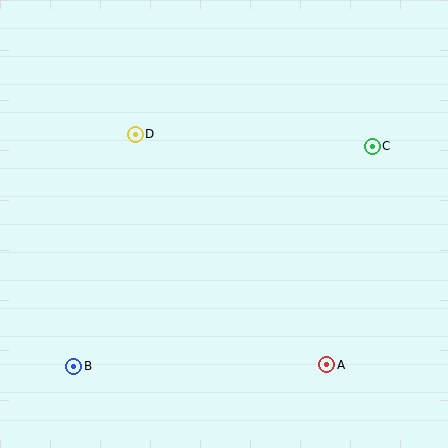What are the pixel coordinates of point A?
Point A is at (327, 365).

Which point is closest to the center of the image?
Point D at (135, 134) is closest to the center.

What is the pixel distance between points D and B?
The distance between D and B is 240 pixels.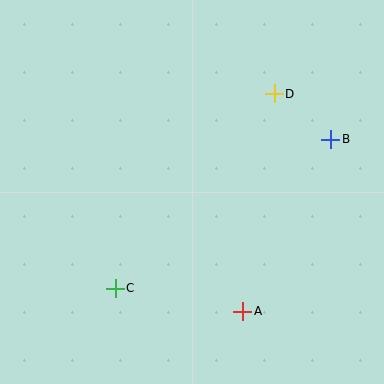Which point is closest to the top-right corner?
Point D is closest to the top-right corner.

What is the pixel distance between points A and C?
The distance between A and C is 130 pixels.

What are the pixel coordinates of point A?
Point A is at (243, 311).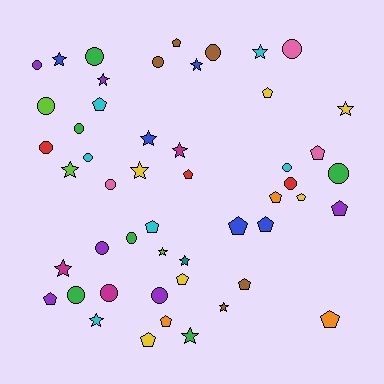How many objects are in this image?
There are 50 objects.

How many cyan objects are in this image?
There are 6 cyan objects.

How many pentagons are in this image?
There are 17 pentagons.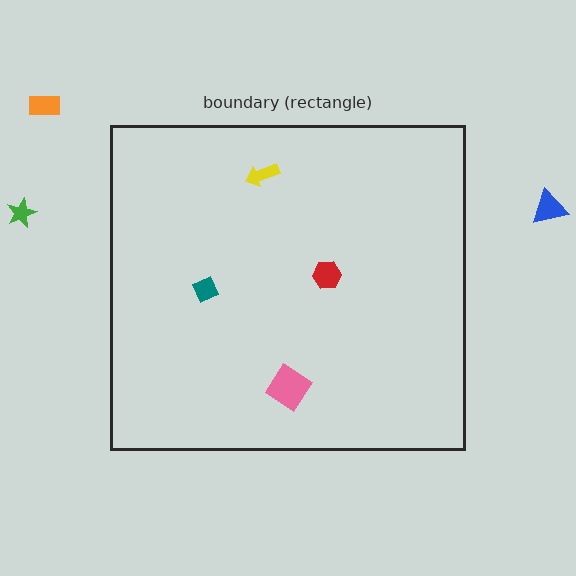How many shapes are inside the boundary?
4 inside, 3 outside.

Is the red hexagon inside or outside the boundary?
Inside.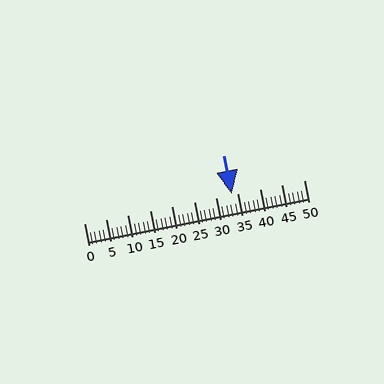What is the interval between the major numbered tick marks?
The major tick marks are spaced 5 units apart.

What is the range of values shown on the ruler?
The ruler shows values from 0 to 50.